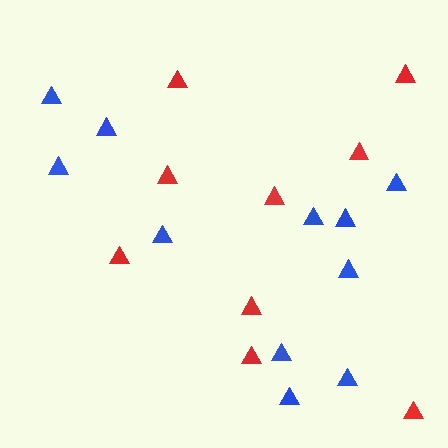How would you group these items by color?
There are 2 groups: one group of red triangles (9) and one group of blue triangles (11).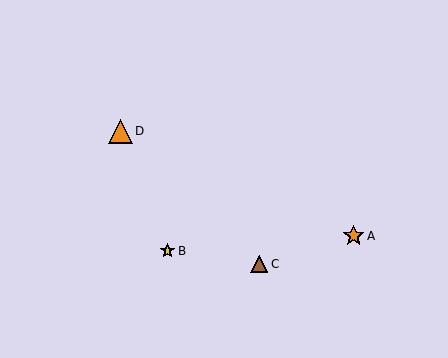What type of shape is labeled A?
Shape A is an orange star.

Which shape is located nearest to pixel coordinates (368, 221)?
The orange star (labeled A) at (354, 236) is nearest to that location.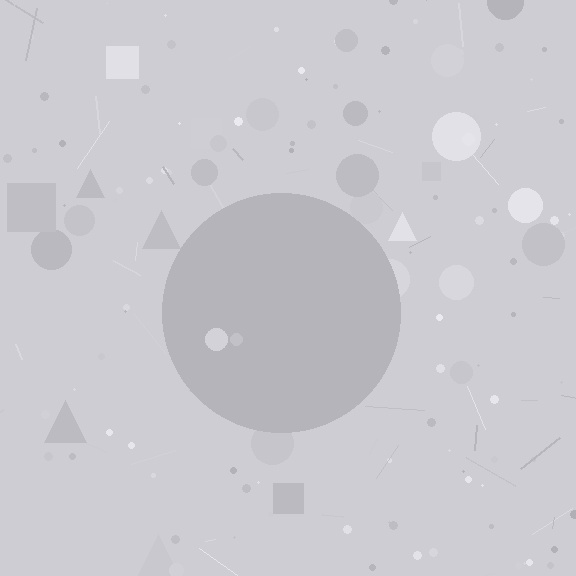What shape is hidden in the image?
A circle is hidden in the image.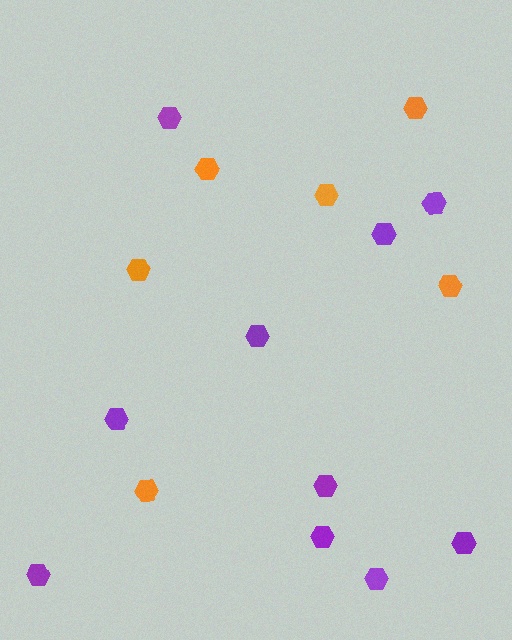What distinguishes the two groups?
There are 2 groups: one group of purple hexagons (10) and one group of orange hexagons (6).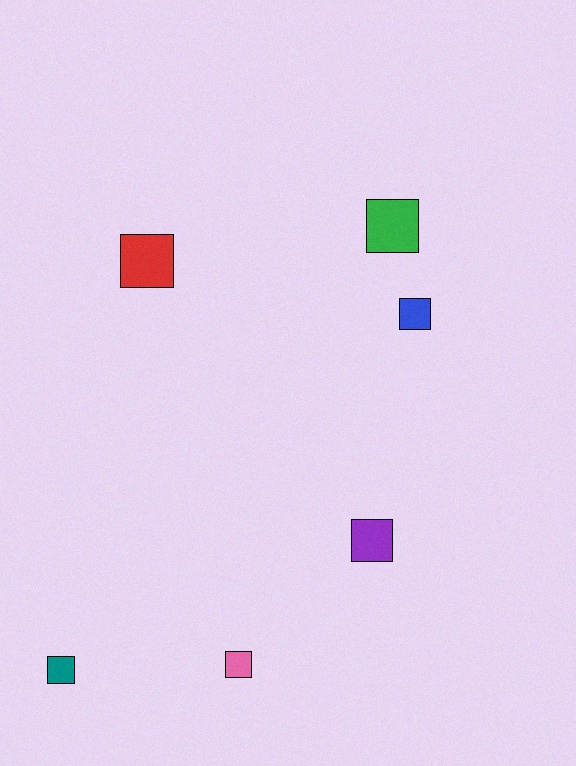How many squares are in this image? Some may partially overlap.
There are 6 squares.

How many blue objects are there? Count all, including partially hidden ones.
There is 1 blue object.